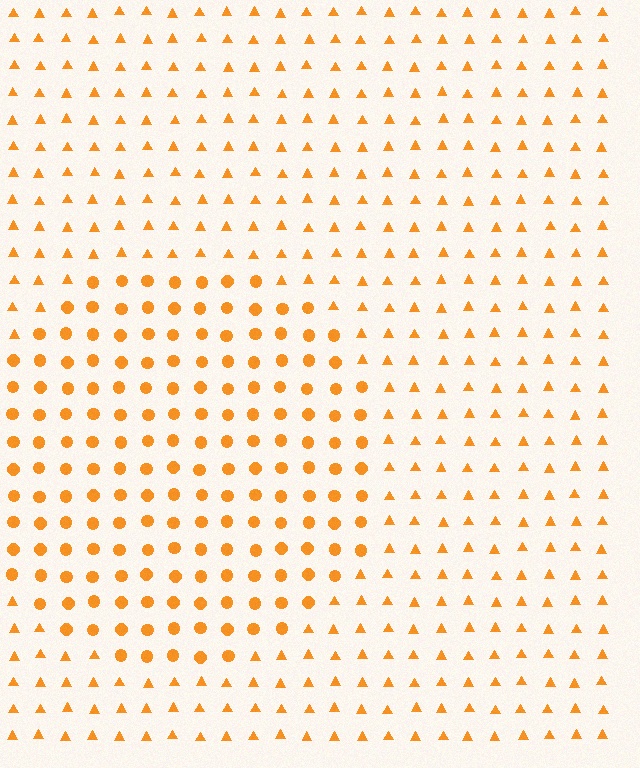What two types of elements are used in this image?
The image uses circles inside the circle region and triangles outside it.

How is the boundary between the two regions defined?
The boundary is defined by a change in element shape: circles inside vs. triangles outside. All elements share the same color and spacing.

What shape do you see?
I see a circle.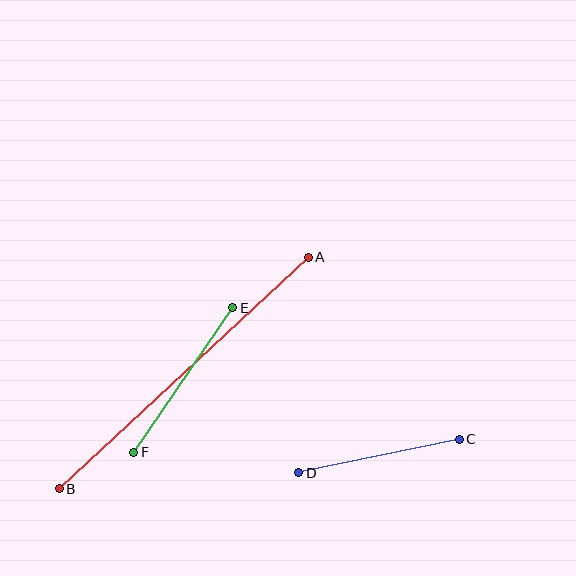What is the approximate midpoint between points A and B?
The midpoint is at approximately (184, 373) pixels.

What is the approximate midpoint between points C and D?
The midpoint is at approximately (379, 456) pixels.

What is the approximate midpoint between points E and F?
The midpoint is at approximately (183, 380) pixels.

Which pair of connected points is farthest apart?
Points A and B are farthest apart.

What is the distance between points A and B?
The distance is approximately 340 pixels.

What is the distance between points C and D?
The distance is approximately 164 pixels.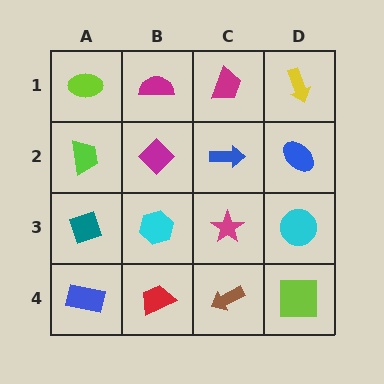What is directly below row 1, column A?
A lime trapezoid.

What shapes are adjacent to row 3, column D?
A blue ellipse (row 2, column D), a lime square (row 4, column D), a magenta star (row 3, column C).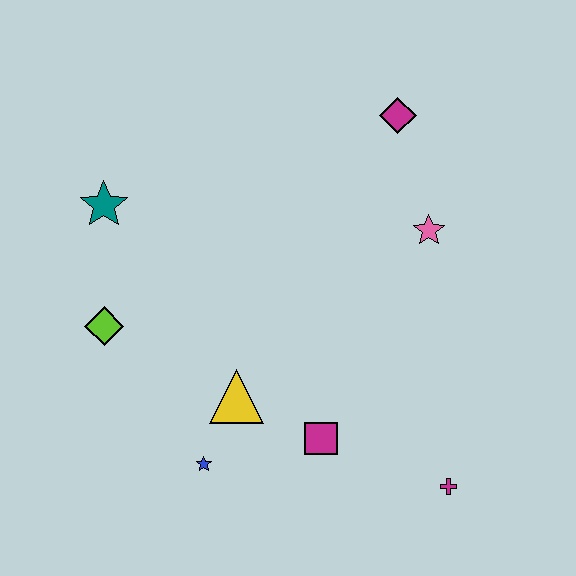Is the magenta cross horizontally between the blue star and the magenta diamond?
No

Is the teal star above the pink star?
Yes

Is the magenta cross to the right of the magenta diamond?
Yes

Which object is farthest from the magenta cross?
The teal star is farthest from the magenta cross.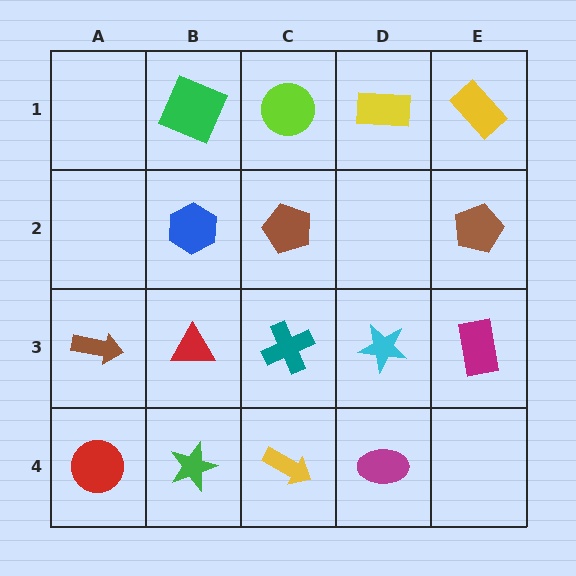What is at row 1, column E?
A yellow rectangle.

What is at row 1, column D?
A yellow rectangle.